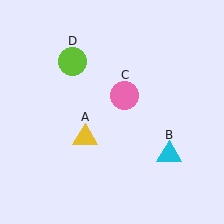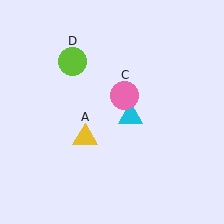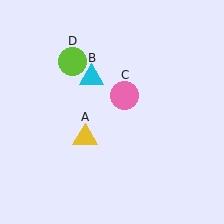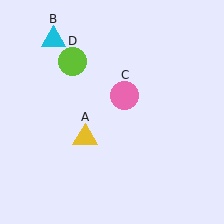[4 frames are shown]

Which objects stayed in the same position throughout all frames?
Yellow triangle (object A) and pink circle (object C) and lime circle (object D) remained stationary.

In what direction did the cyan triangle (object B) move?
The cyan triangle (object B) moved up and to the left.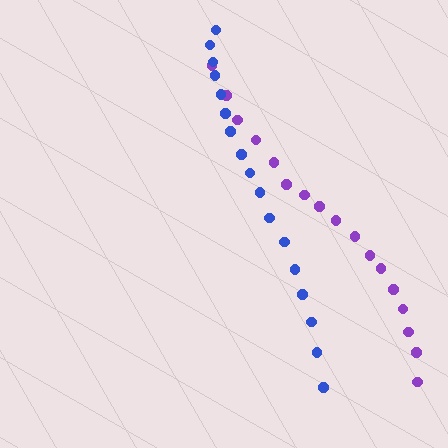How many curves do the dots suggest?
There are 2 distinct paths.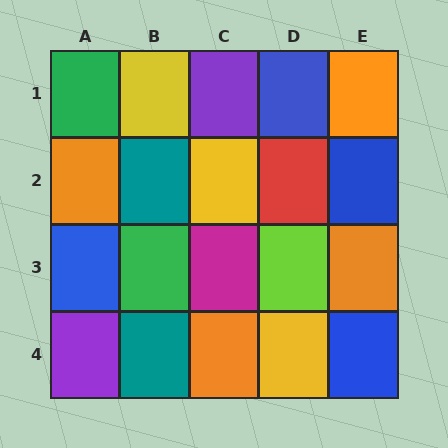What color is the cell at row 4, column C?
Orange.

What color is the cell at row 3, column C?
Magenta.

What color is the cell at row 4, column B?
Teal.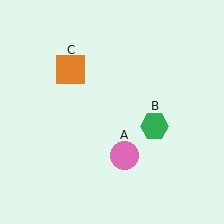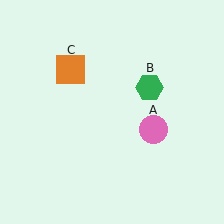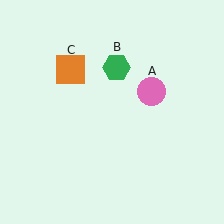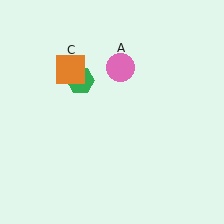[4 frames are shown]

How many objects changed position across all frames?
2 objects changed position: pink circle (object A), green hexagon (object B).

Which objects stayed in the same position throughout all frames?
Orange square (object C) remained stationary.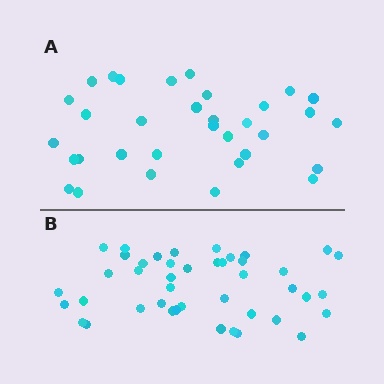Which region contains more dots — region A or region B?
Region B (the bottom region) has more dots.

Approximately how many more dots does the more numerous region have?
Region B has roughly 10 or so more dots than region A.